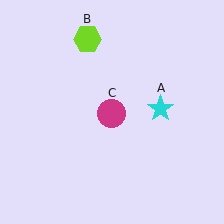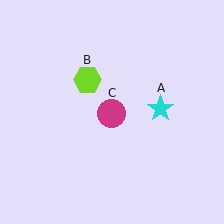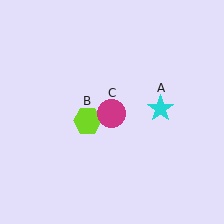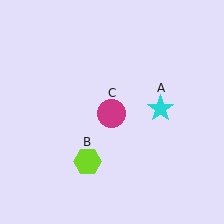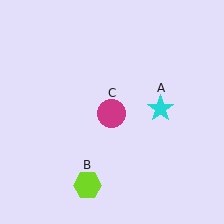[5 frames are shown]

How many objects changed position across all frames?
1 object changed position: lime hexagon (object B).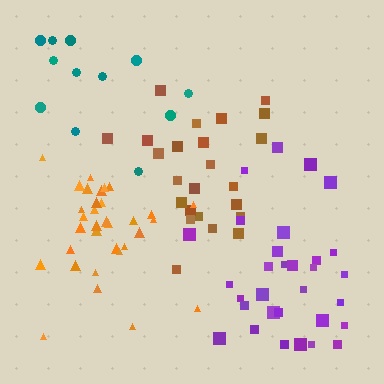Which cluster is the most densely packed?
Orange.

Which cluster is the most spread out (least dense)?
Teal.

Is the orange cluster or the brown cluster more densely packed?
Orange.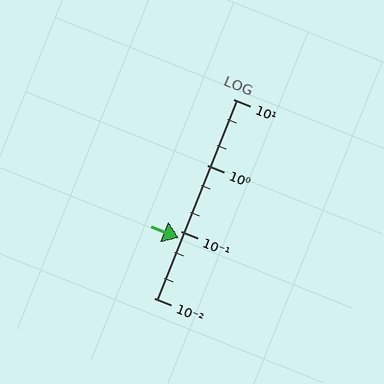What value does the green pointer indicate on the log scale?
The pointer indicates approximately 0.079.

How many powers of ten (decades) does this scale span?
The scale spans 3 decades, from 0.01 to 10.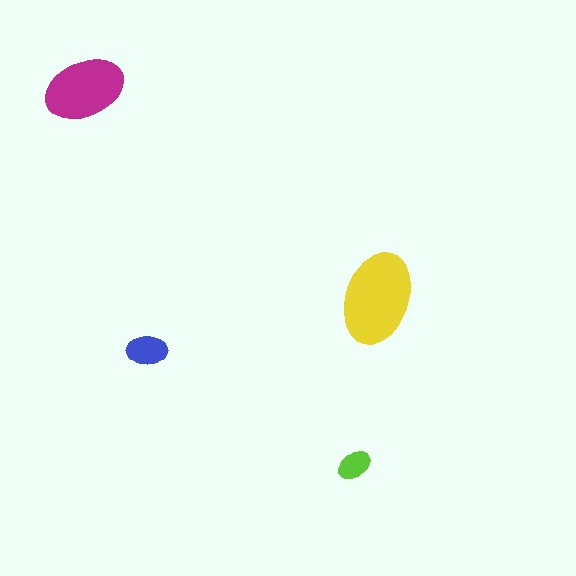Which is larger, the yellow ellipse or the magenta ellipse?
The yellow one.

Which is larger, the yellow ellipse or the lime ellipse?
The yellow one.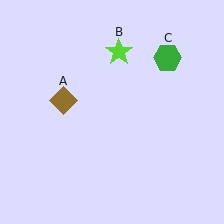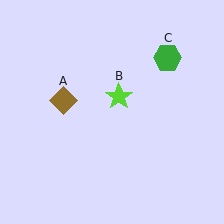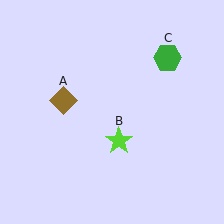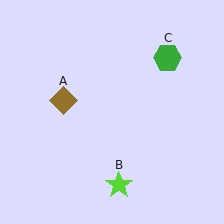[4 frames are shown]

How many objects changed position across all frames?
1 object changed position: lime star (object B).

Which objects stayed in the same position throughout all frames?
Brown diamond (object A) and green hexagon (object C) remained stationary.